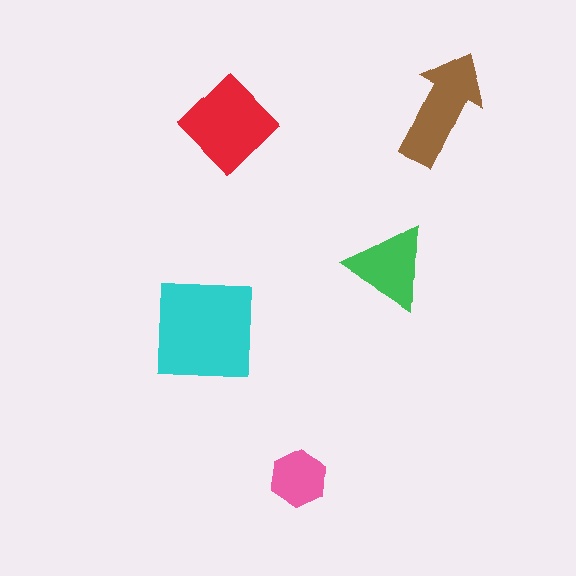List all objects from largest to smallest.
The cyan square, the red diamond, the brown arrow, the green triangle, the pink hexagon.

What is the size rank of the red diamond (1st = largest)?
2nd.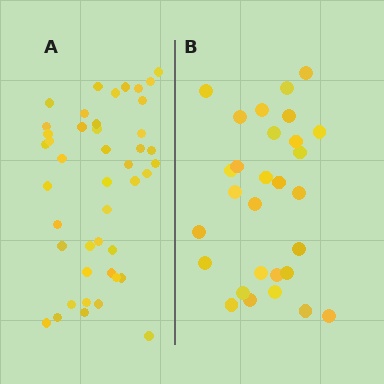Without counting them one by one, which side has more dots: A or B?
Region A (the left region) has more dots.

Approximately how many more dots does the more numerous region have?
Region A has approximately 15 more dots than region B.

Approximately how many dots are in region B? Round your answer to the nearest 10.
About 30 dots. (The exact count is 29, which rounds to 30.)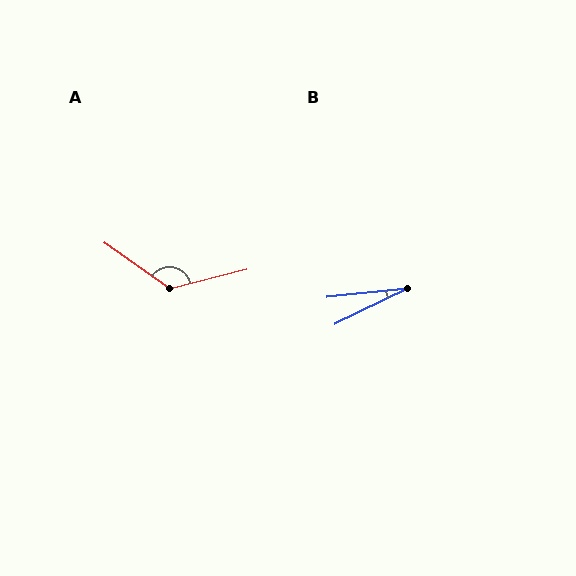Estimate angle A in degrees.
Approximately 131 degrees.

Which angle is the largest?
A, at approximately 131 degrees.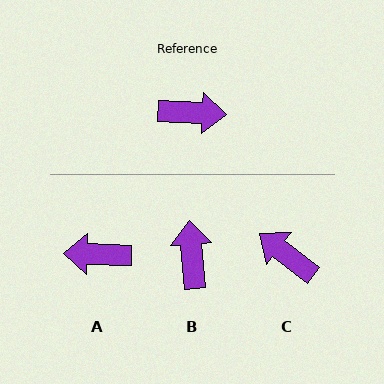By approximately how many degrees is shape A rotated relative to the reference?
Approximately 179 degrees clockwise.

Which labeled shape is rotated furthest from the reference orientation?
A, about 179 degrees away.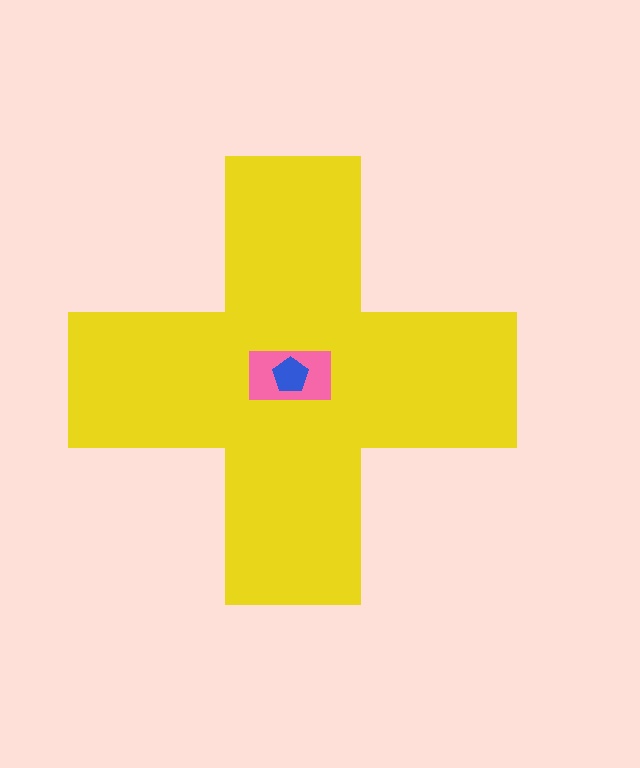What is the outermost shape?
The yellow cross.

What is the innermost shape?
The blue pentagon.